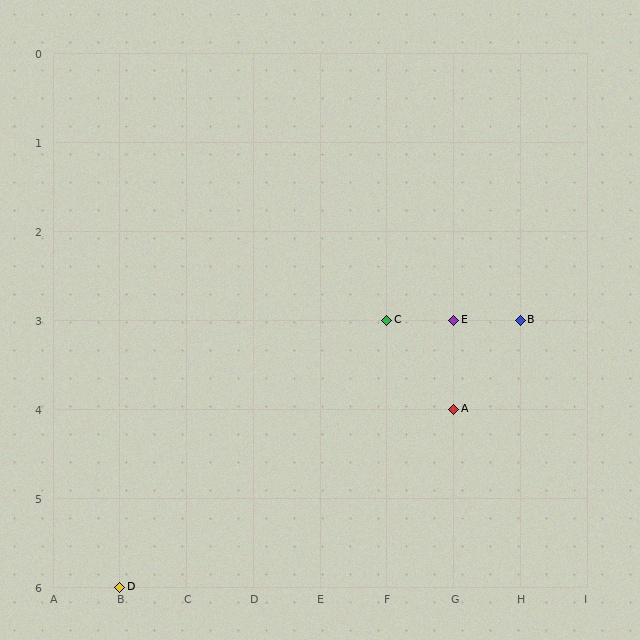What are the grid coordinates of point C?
Point C is at grid coordinates (F, 3).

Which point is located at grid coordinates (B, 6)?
Point D is at (B, 6).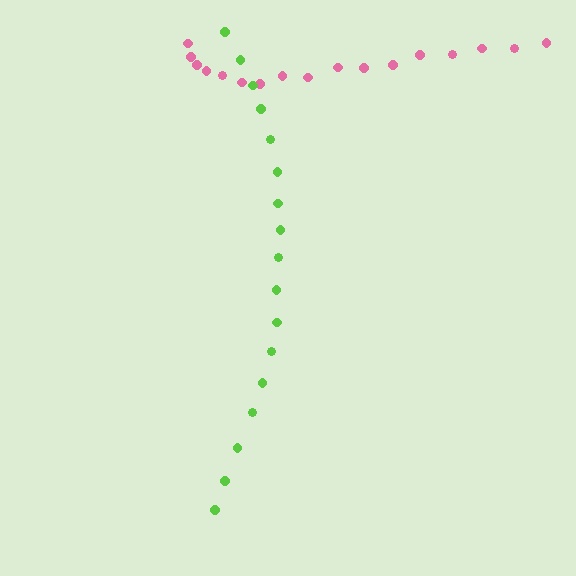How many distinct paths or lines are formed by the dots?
There are 2 distinct paths.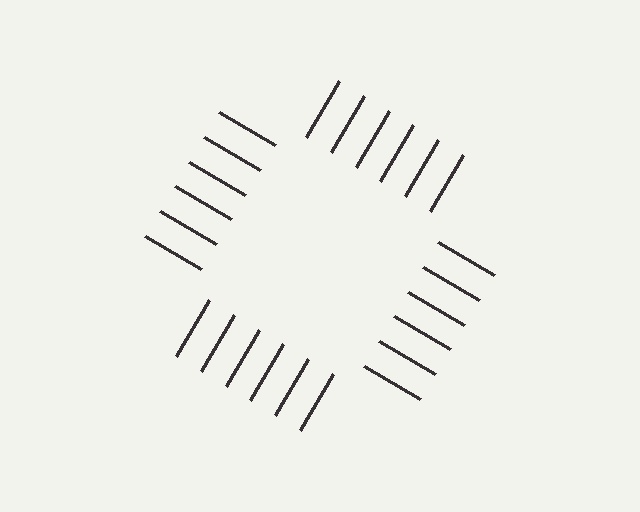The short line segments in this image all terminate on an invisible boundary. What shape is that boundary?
An illusory square — the line segments terminate on its edges but no continuous stroke is drawn.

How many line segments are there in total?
24 — 6 along each of the 4 edges.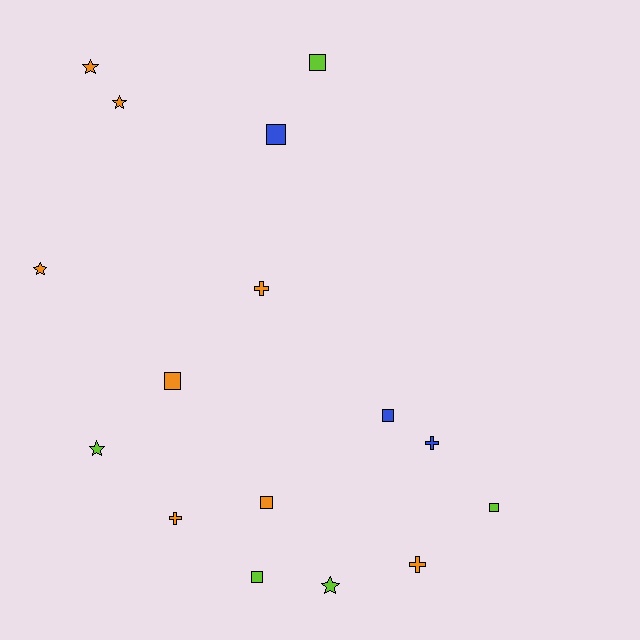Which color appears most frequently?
Orange, with 8 objects.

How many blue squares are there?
There are 2 blue squares.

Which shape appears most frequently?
Square, with 7 objects.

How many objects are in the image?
There are 16 objects.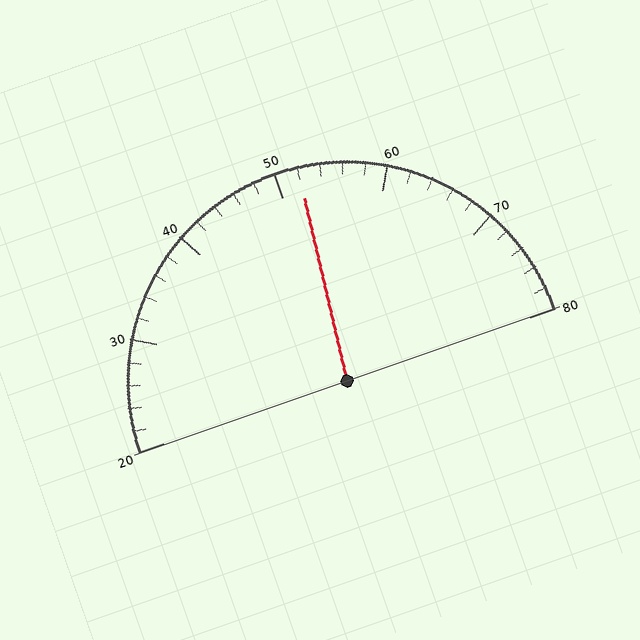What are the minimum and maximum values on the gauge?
The gauge ranges from 20 to 80.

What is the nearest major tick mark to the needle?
The nearest major tick mark is 50.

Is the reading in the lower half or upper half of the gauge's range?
The reading is in the upper half of the range (20 to 80).